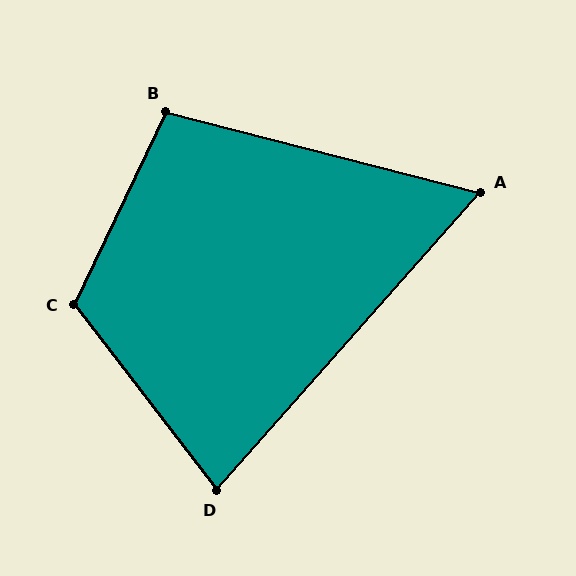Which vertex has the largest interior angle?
C, at approximately 117 degrees.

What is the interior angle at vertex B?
Approximately 101 degrees (obtuse).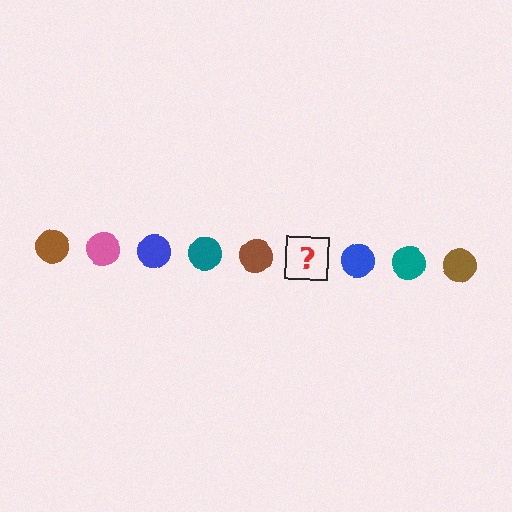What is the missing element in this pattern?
The missing element is a pink circle.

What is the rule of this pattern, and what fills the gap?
The rule is that the pattern cycles through brown, pink, blue, teal circles. The gap should be filled with a pink circle.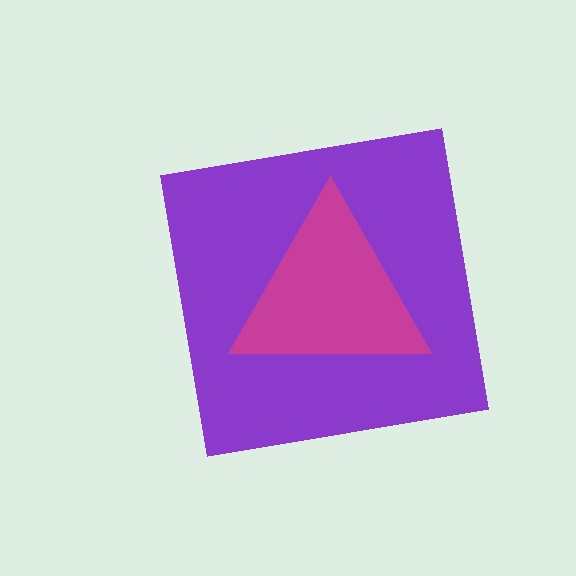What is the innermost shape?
The magenta triangle.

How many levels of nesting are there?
2.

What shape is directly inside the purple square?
The magenta triangle.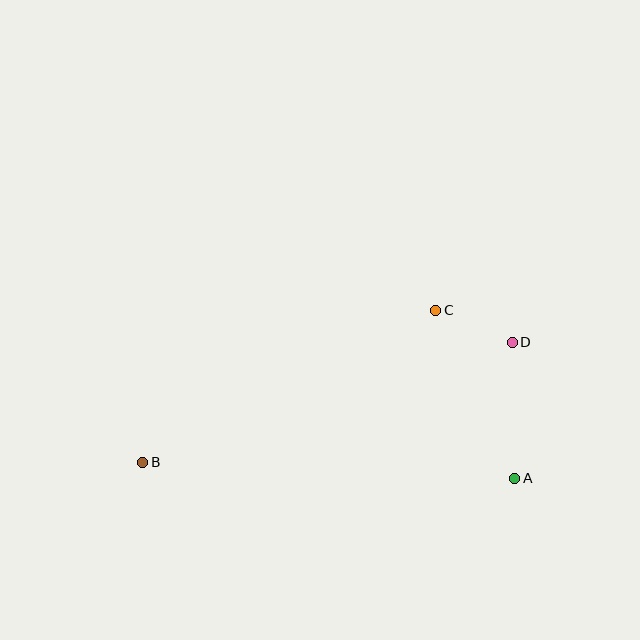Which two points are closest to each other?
Points C and D are closest to each other.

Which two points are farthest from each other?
Points B and D are farthest from each other.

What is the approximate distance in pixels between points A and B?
The distance between A and B is approximately 372 pixels.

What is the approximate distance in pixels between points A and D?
The distance between A and D is approximately 136 pixels.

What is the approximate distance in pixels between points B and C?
The distance between B and C is approximately 330 pixels.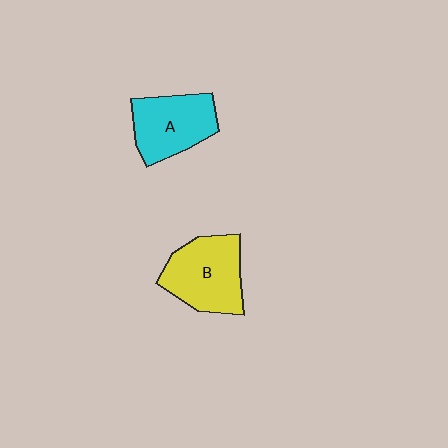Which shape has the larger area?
Shape B (yellow).